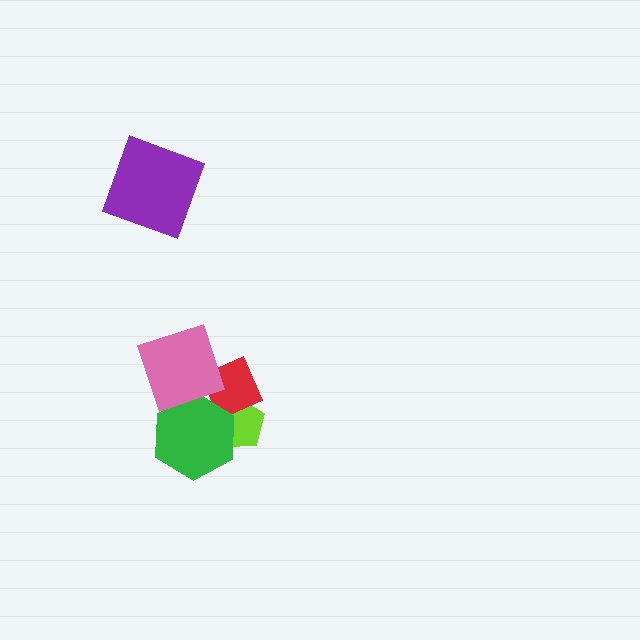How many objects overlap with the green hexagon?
3 objects overlap with the green hexagon.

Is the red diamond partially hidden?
Yes, it is partially covered by another shape.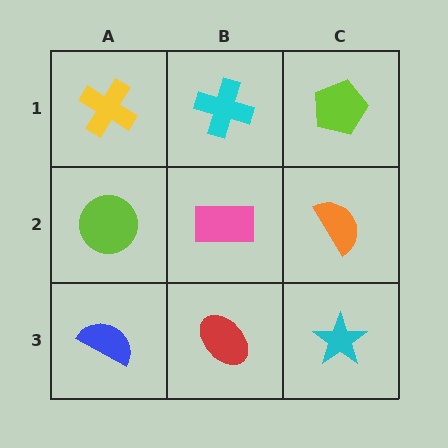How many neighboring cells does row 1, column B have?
3.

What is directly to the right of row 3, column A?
A red ellipse.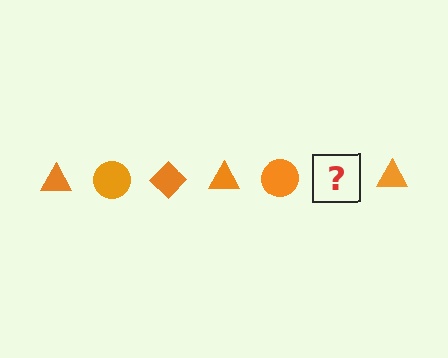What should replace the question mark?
The question mark should be replaced with an orange diamond.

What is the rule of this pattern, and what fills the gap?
The rule is that the pattern cycles through triangle, circle, diamond shapes in orange. The gap should be filled with an orange diamond.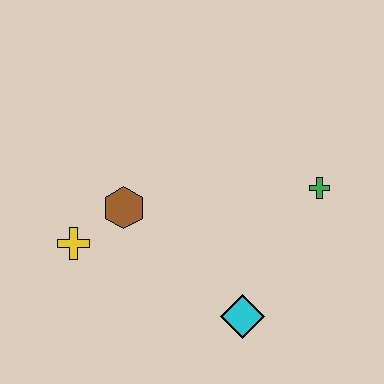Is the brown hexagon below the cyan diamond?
No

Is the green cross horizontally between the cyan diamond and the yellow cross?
No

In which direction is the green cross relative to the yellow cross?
The green cross is to the right of the yellow cross.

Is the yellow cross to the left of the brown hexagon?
Yes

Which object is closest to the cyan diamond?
The green cross is closest to the cyan diamond.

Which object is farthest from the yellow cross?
The green cross is farthest from the yellow cross.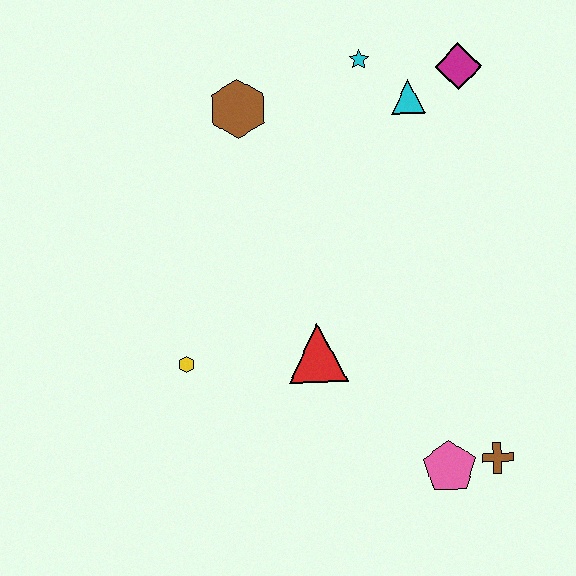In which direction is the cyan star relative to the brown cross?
The cyan star is above the brown cross.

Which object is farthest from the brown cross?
The brown hexagon is farthest from the brown cross.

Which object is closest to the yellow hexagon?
The red triangle is closest to the yellow hexagon.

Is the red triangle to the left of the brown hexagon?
No